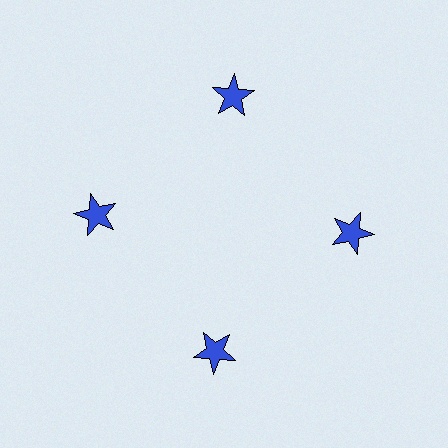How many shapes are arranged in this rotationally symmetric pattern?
There are 4 shapes, arranged in 4 groups of 1.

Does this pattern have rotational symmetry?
Yes, this pattern has 4-fold rotational symmetry. It looks the same after rotating 90 degrees around the center.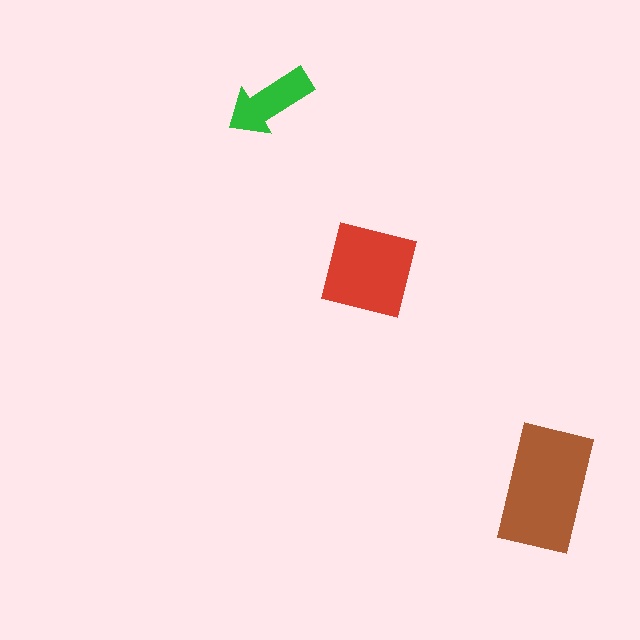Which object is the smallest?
The green arrow.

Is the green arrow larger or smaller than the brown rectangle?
Smaller.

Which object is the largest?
The brown rectangle.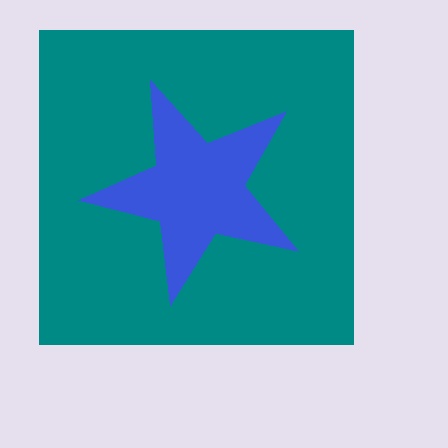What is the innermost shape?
The blue star.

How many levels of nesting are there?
2.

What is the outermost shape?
The teal square.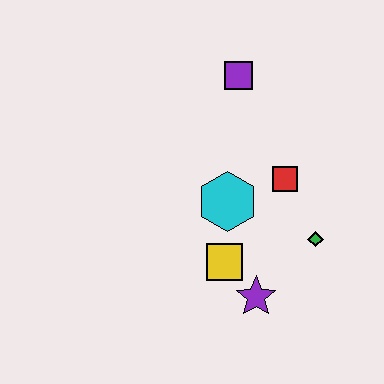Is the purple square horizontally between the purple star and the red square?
No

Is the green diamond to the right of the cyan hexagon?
Yes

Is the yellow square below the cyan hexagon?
Yes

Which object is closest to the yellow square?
The purple star is closest to the yellow square.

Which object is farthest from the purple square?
The purple star is farthest from the purple square.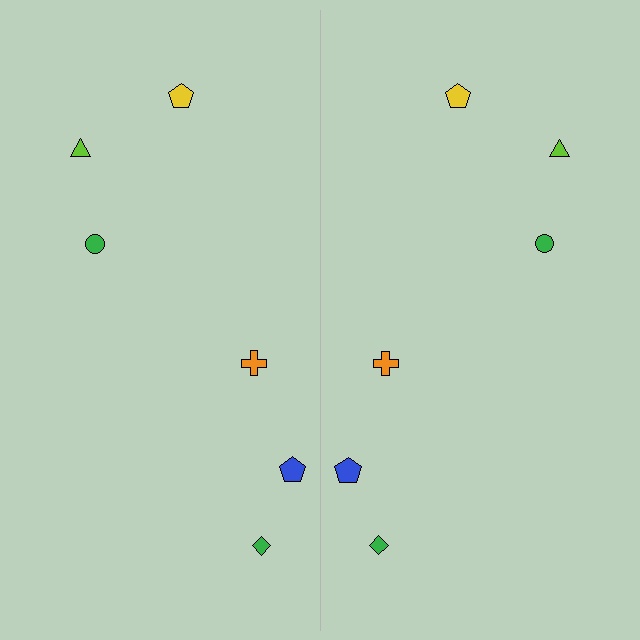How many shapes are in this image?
There are 12 shapes in this image.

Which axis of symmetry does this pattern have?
The pattern has a vertical axis of symmetry running through the center of the image.